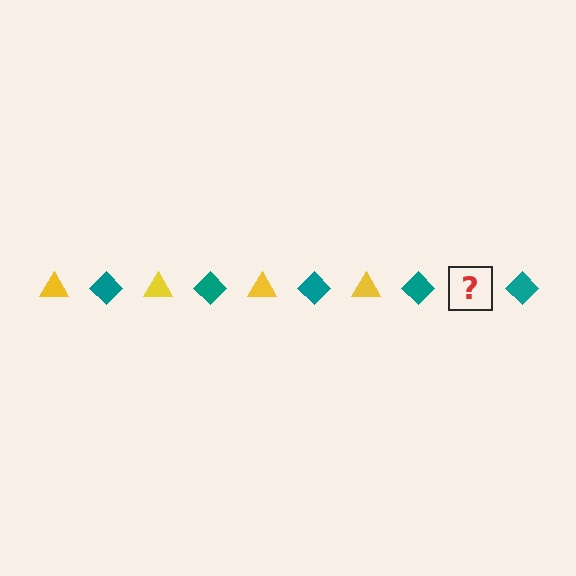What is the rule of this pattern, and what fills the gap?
The rule is that the pattern alternates between yellow triangle and teal diamond. The gap should be filled with a yellow triangle.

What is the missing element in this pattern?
The missing element is a yellow triangle.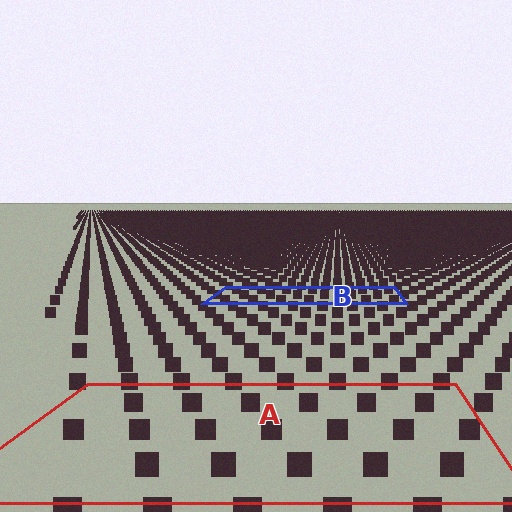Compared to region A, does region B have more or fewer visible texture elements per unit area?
Region B has more texture elements per unit area — they are packed more densely because it is farther away.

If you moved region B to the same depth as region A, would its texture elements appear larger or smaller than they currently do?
They would appear larger. At a closer depth, the same texture elements are projected at a bigger on-screen size.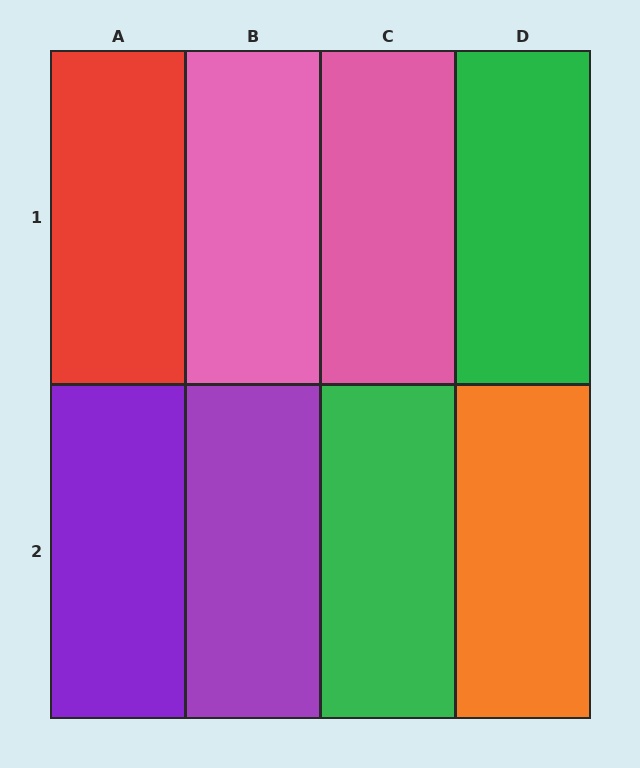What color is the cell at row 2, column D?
Orange.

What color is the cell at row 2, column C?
Green.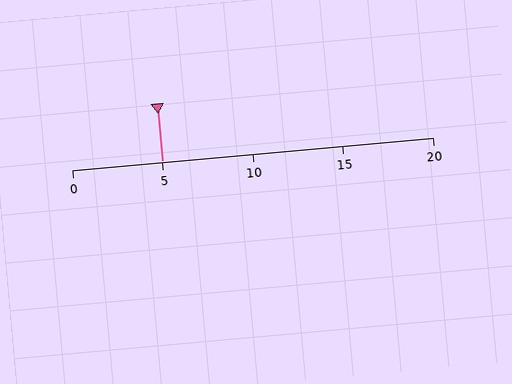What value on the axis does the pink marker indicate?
The marker indicates approximately 5.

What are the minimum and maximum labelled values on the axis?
The axis runs from 0 to 20.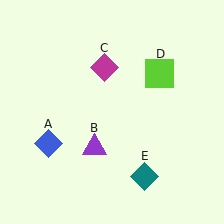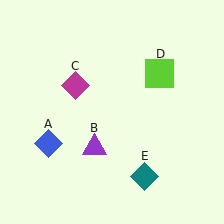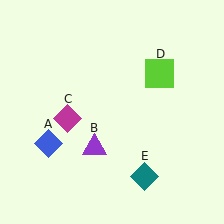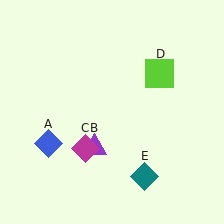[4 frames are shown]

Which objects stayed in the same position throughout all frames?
Blue diamond (object A) and purple triangle (object B) and lime square (object D) and teal diamond (object E) remained stationary.